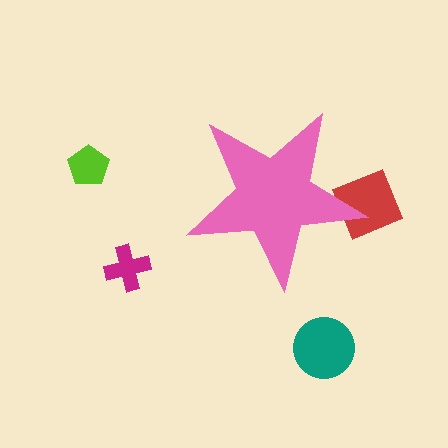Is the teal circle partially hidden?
No, the teal circle is fully visible.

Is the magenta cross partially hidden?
No, the magenta cross is fully visible.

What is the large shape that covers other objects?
A pink star.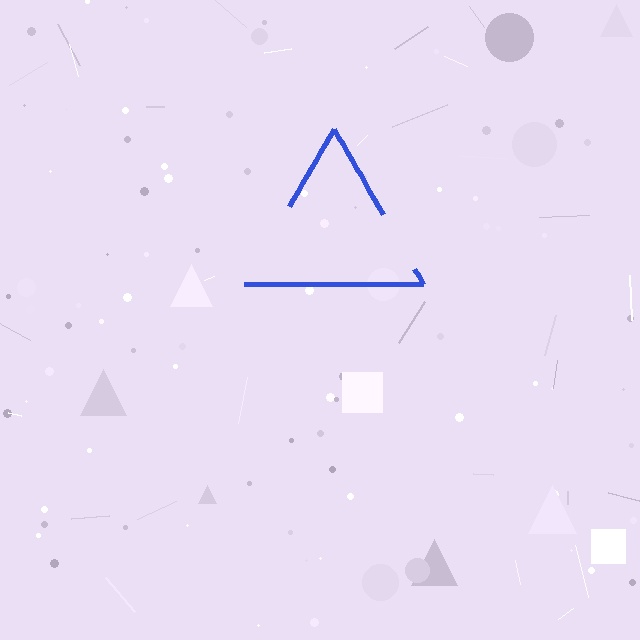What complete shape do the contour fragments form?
The contour fragments form a triangle.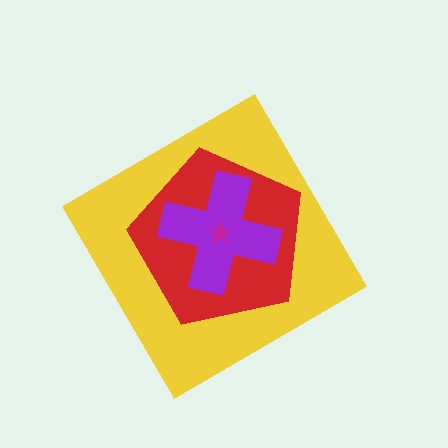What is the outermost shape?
The yellow diamond.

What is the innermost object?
The magenta star.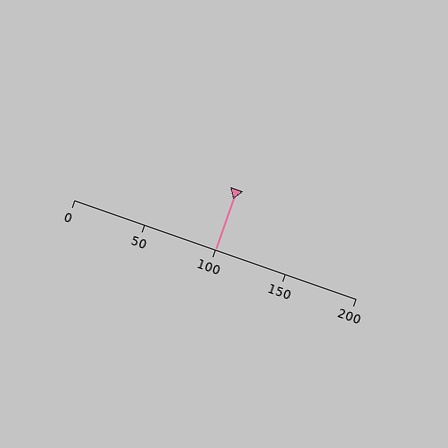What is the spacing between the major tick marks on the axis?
The major ticks are spaced 50 apart.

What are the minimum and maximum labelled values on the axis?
The axis runs from 0 to 200.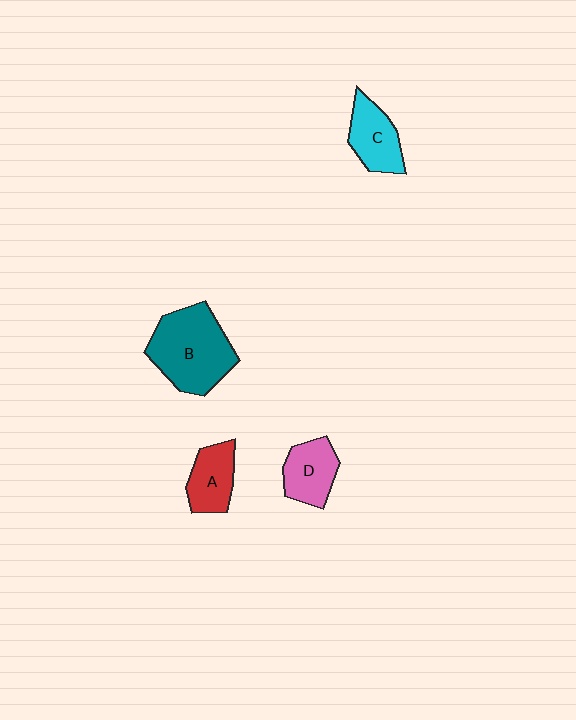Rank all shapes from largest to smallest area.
From largest to smallest: B (teal), C (cyan), D (pink), A (red).